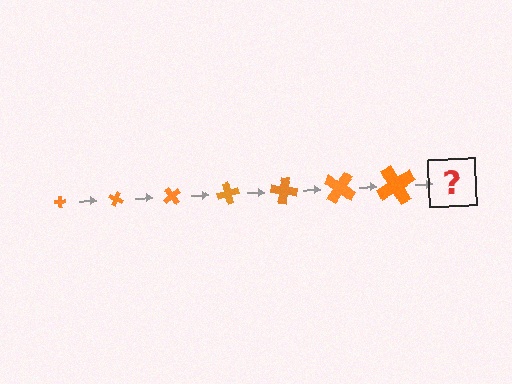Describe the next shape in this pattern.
It should be a cross, larger than the previous one and rotated 175 degrees from the start.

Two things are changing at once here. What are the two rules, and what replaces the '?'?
The two rules are that the cross grows larger each step and it rotates 25 degrees each step. The '?' should be a cross, larger than the previous one and rotated 175 degrees from the start.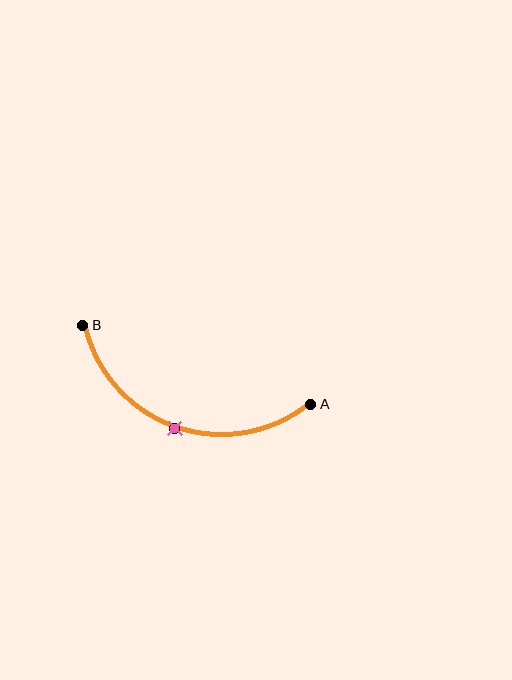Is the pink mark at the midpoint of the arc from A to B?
Yes. The pink mark lies on the arc at equal arc-length from both A and B — it is the arc midpoint.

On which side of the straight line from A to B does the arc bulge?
The arc bulges below the straight line connecting A and B.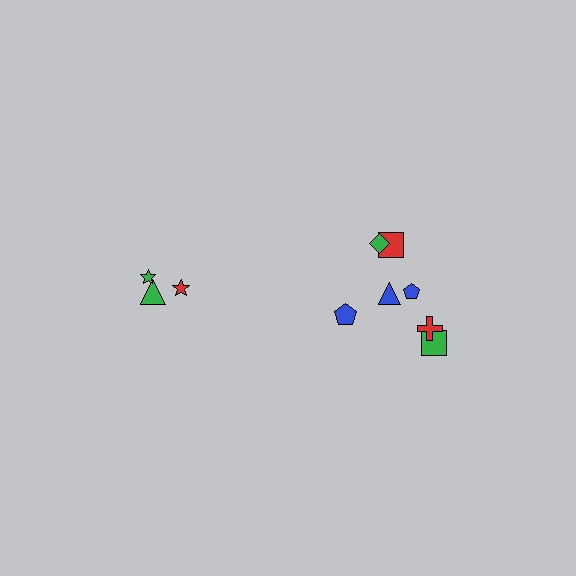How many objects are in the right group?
There are 7 objects.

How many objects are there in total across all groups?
There are 10 objects.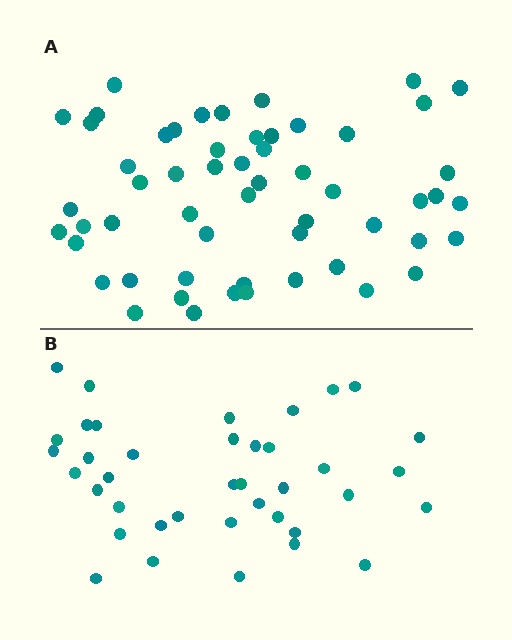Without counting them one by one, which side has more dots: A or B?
Region A (the top region) has more dots.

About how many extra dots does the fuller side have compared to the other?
Region A has approximately 15 more dots than region B.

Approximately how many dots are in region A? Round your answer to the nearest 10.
About 60 dots. (The exact count is 56, which rounds to 60.)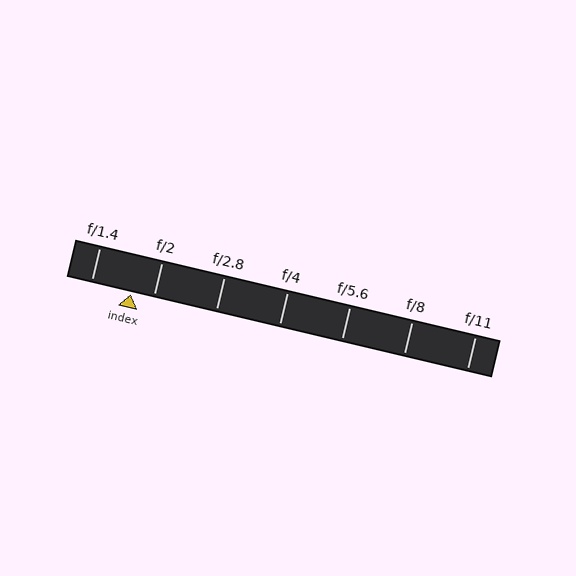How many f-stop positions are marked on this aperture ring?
There are 7 f-stop positions marked.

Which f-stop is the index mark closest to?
The index mark is closest to f/2.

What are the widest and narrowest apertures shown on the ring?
The widest aperture shown is f/1.4 and the narrowest is f/11.